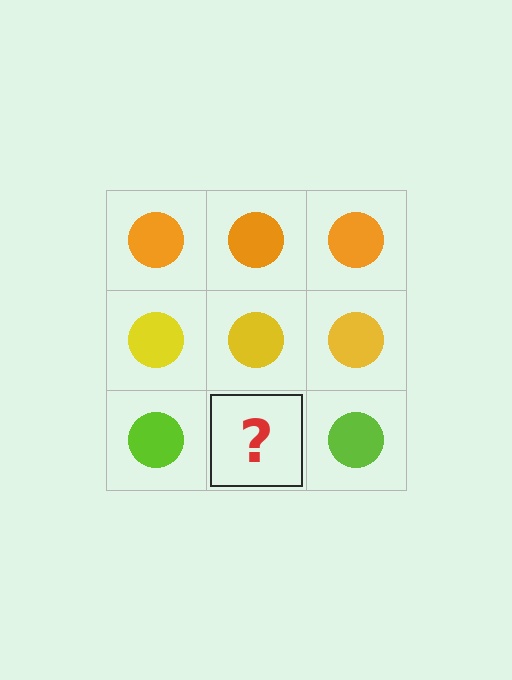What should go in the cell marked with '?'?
The missing cell should contain a lime circle.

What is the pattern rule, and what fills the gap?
The rule is that each row has a consistent color. The gap should be filled with a lime circle.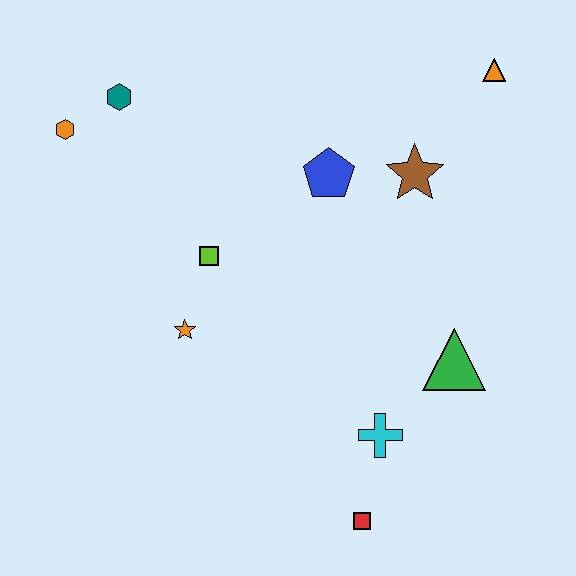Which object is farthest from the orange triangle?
The red square is farthest from the orange triangle.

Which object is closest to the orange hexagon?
The teal hexagon is closest to the orange hexagon.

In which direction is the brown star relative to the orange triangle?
The brown star is below the orange triangle.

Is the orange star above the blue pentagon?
No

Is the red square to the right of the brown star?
No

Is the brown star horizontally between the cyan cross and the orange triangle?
Yes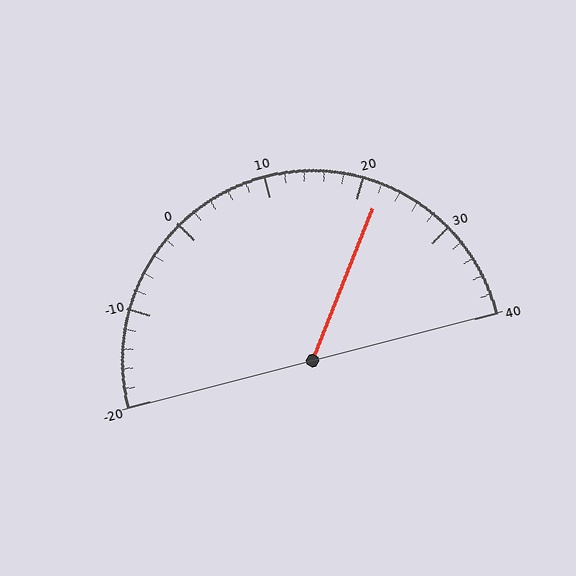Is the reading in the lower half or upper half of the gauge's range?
The reading is in the upper half of the range (-20 to 40).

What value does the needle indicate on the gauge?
The needle indicates approximately 22.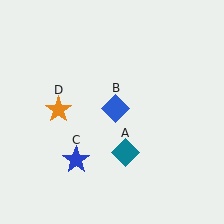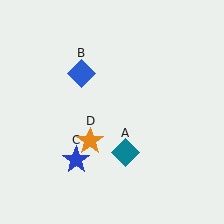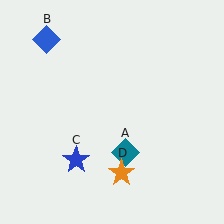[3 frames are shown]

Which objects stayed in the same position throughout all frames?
Teal diamond (object A) and blue star (object C) remained stationary.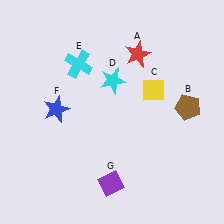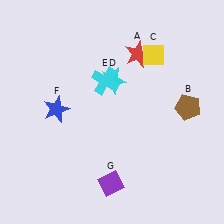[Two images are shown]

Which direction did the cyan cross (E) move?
The cyan cross (E) moved right.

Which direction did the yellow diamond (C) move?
The yellow diamond (C) moved up.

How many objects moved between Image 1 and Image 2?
2 objects moved between the two images.